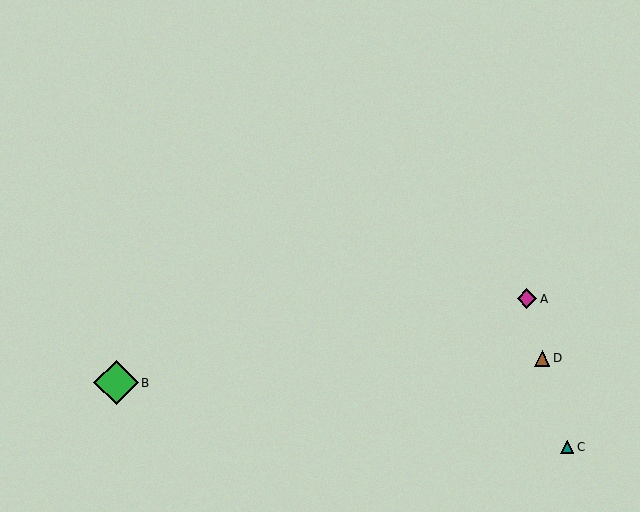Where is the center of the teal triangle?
The center of the teal triangle is at (567, 447).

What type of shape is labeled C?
Shape C is a teal triangle.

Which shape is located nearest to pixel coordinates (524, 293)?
The magenta diamond (labeled A) at (527, 299) is nearest to that location.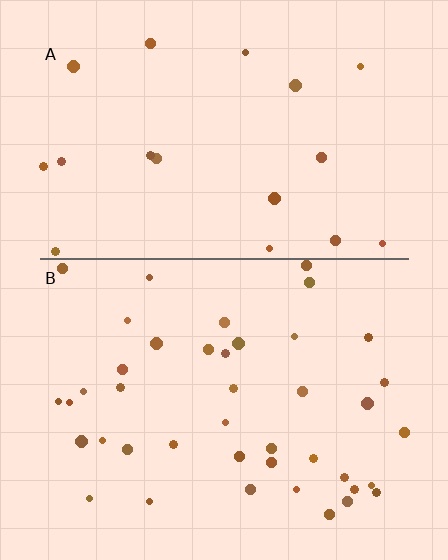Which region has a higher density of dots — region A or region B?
B (the bottom).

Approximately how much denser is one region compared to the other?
Approximately 2.3× — region B over region A.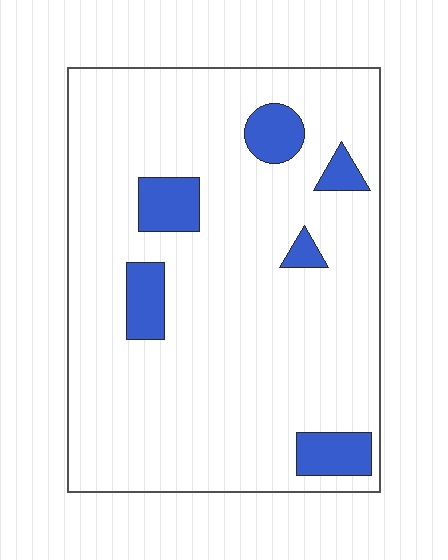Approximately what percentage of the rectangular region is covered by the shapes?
Approximately 10%.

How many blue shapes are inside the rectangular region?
6.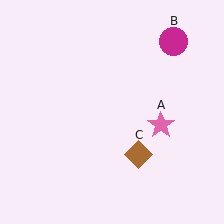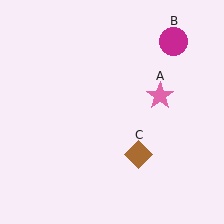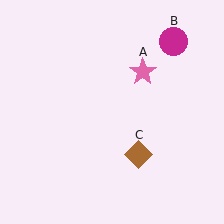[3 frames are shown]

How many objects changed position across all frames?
1 object changed position: pink star (object A).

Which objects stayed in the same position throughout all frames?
Magenta circle (object B) and brown diamond (object C) remained stationary.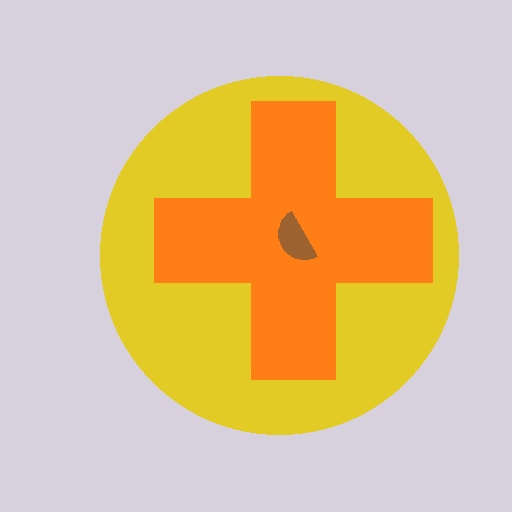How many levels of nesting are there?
3.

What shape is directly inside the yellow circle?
The orange cross.